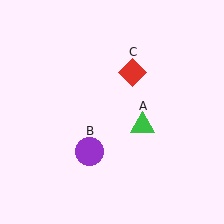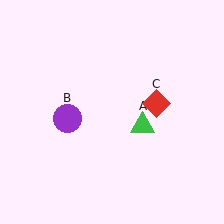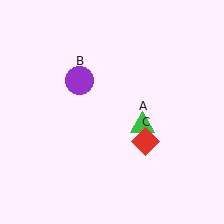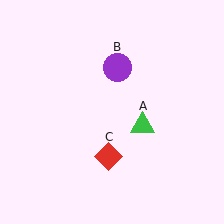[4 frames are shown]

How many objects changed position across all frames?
2 objects changed position: purple circle (object B), red diamond (object C).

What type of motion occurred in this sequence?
The purple circle (object B), red diamond (object C) rotated clockwise around the center of the scene.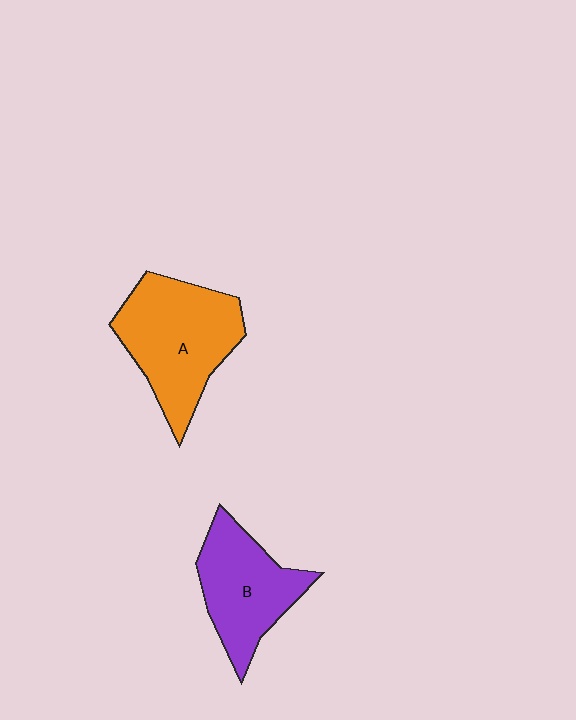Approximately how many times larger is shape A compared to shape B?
Approximately 1.3 times.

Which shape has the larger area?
Shape A (orange).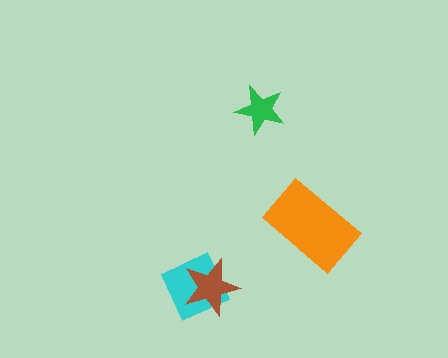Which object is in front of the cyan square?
The brown star is in front of the cyan square.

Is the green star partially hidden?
No, no other shape covers it.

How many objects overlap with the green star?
0 objects overlap with the green star.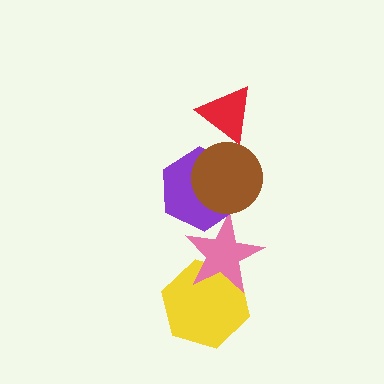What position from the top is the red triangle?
The red triangle is 1st from the top.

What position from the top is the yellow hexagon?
The yellow hexagon is 5th from the top.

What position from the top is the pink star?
The pink star is 4th from the top.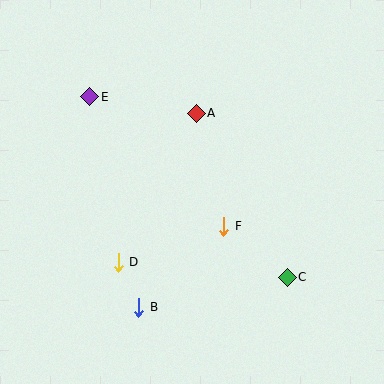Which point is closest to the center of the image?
Point F at (224, 226) is closest to the center.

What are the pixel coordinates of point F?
Point F is at (224, 226).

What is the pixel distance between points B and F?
The distance between B and F is 118 pixels.